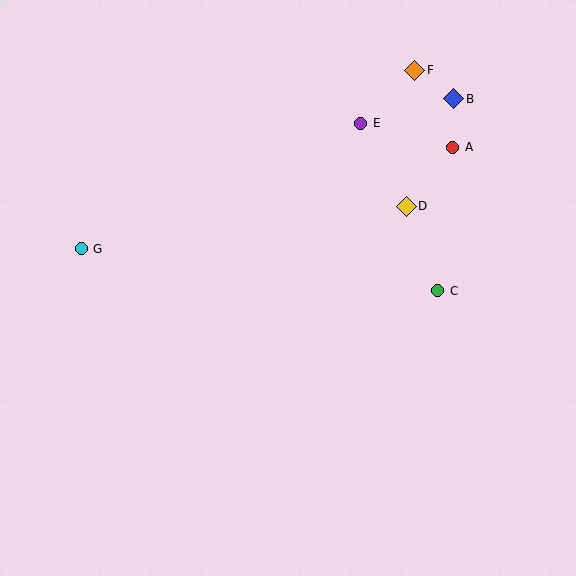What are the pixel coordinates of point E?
Point E is at (361, 123).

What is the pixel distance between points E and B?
The distance between E and B is 96 pixels.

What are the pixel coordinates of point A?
Point A is at (453, 147).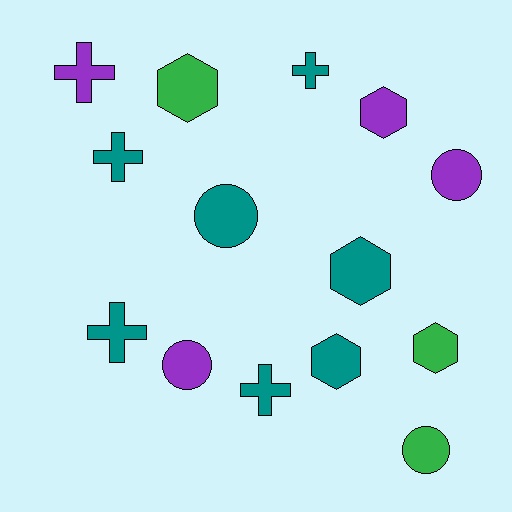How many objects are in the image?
There are 14 objects.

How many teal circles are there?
There is 1 teal circle.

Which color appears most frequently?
Teal, with 7 objects.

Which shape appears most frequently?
Cross, with 5 objects.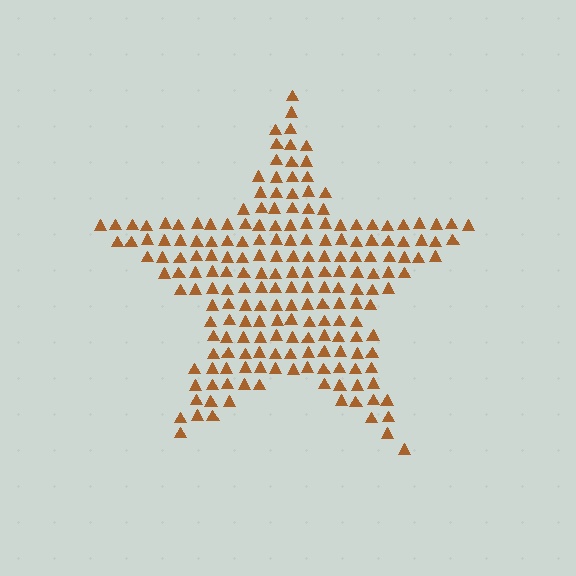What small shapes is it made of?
It is made of small triangles.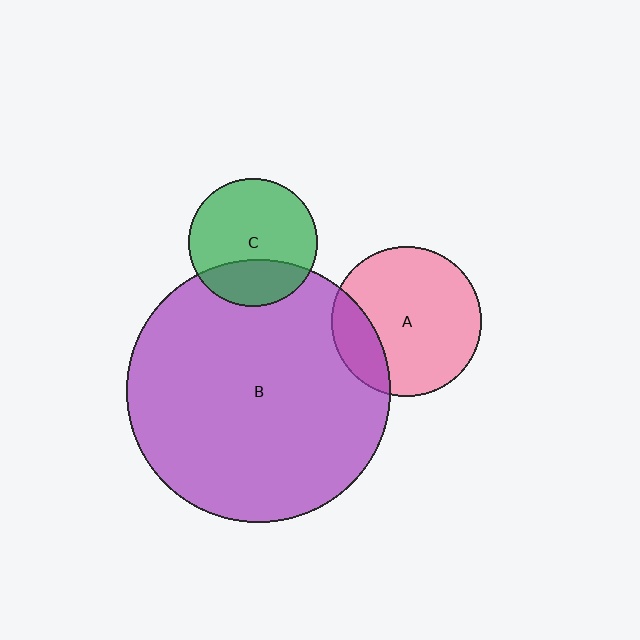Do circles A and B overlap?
Yes.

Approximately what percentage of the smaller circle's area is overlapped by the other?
Approximately 20%.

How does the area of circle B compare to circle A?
Approximately 3.1 times.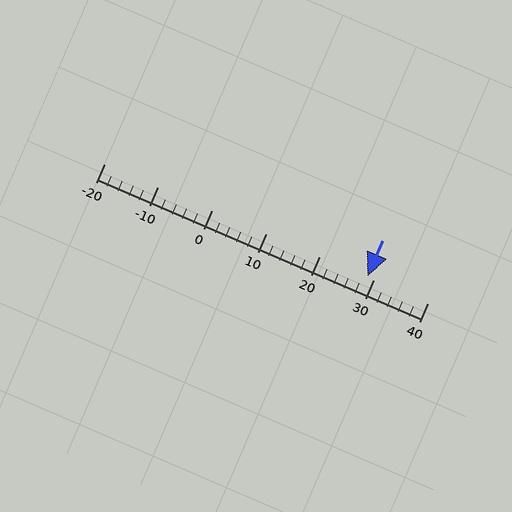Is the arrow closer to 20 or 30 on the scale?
The arrow is closer to 30.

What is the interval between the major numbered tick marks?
The major tick marks are spaced 10 units apart.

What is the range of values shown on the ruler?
The ruler shows values from -20 to 40.